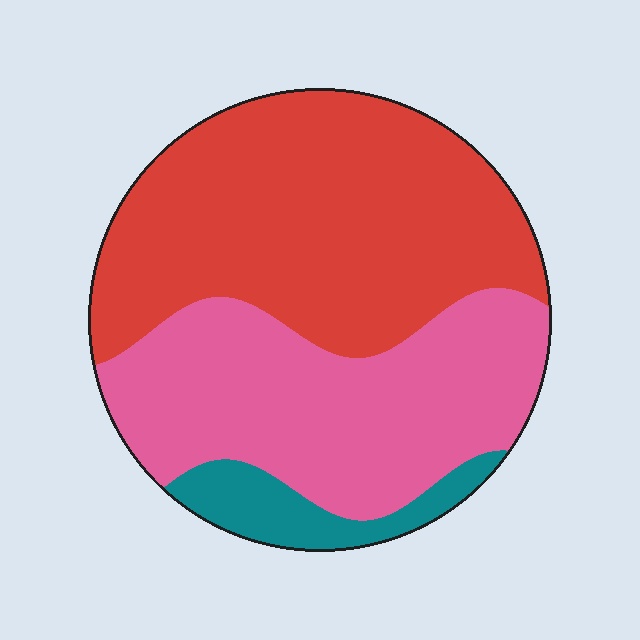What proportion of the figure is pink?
Pink covers roughly 40% of the figure.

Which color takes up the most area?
Red, at roughly 50%.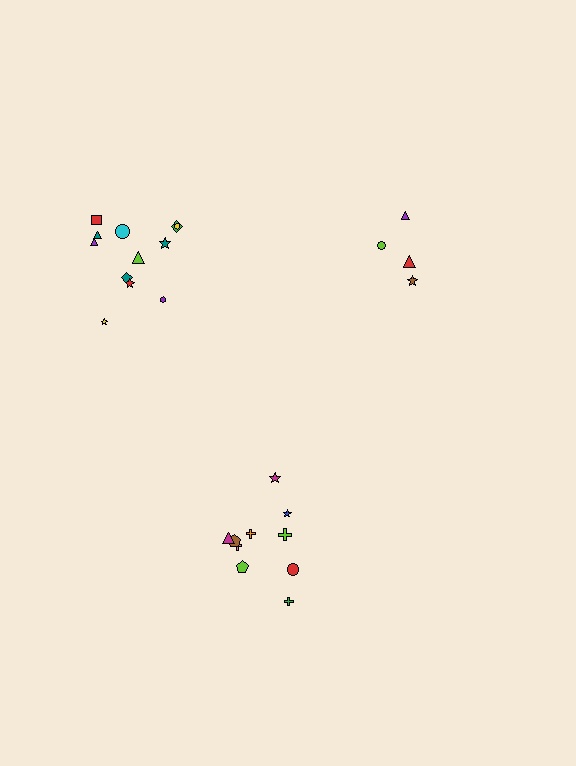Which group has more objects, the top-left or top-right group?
The top-left group.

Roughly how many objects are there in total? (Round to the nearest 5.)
Roughly 25 objects in total.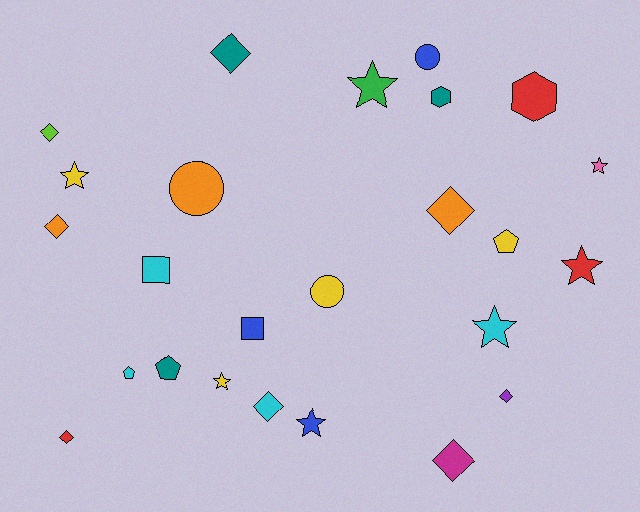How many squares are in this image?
There are 2 squares.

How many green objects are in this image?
There is 1 green object.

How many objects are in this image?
There are 25 objects.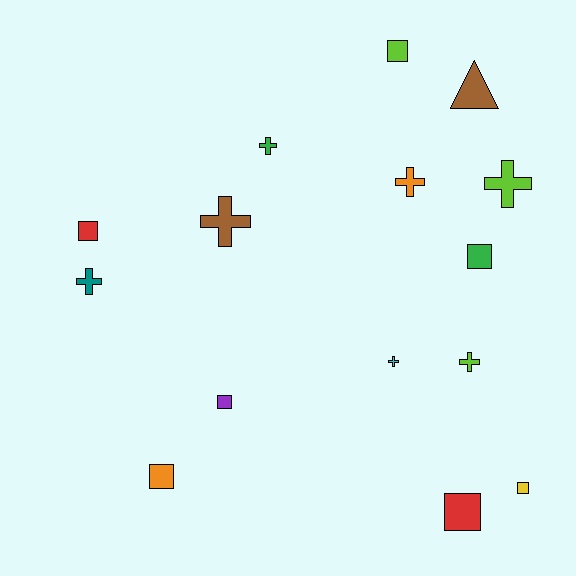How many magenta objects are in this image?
There are no magenta objects.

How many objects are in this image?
There are 15 objects.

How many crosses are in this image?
There are 7 crosses.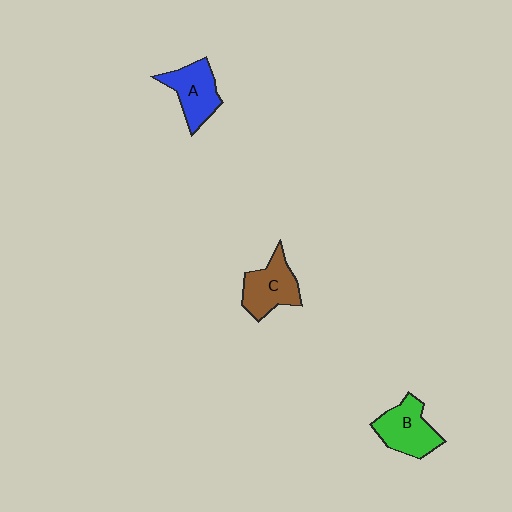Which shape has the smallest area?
Shape A (blue).